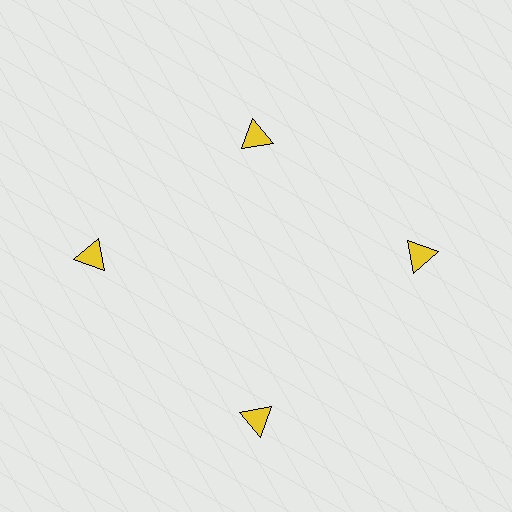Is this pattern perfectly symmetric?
No. The 4 yellow triangles are arranged in a ring, but one element near the 12 o'clock position is pulled inward toward the center, breaking the 4-fold rotational symmetry.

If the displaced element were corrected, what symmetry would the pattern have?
It would have 4-fold rotational symmetry — the pattern would map onto itself every 90 degrees.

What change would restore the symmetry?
The symmetry would be restored by moving it outward, back onto the ring so that all 4 triangles sit at equal angles and equal distance from the center.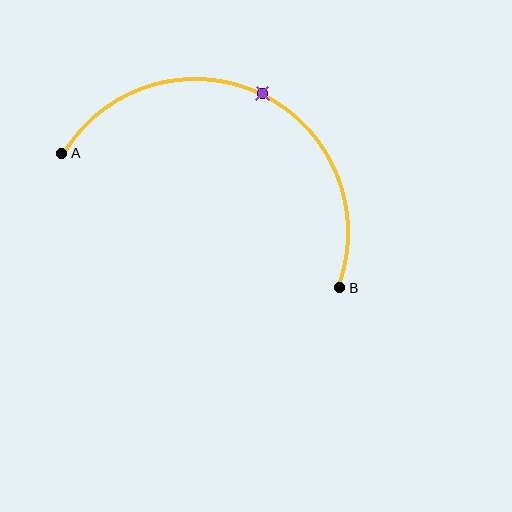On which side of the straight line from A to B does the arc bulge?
The arc bulges above the straight line connecting A and B.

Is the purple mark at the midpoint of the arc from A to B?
Yes. The purple mark lies on the arc at equal arc-length from both A and B — it is the arc midpoint.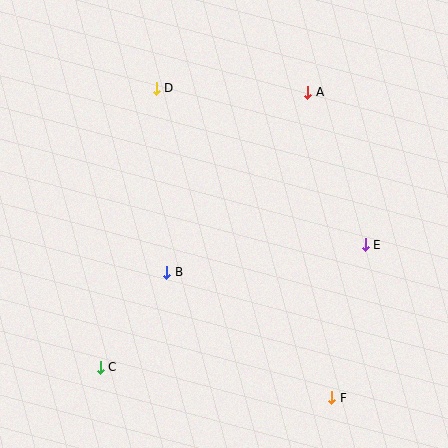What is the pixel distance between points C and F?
The distance between C and F is 234 pixels.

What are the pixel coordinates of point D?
Point D is at (156, 88).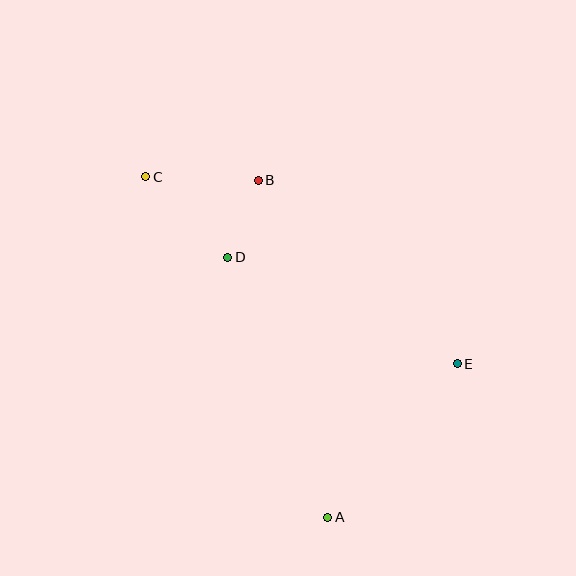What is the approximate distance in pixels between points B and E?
The distance between B and E is approximately 271 pixels.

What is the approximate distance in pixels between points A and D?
The distance between A and D is approximately 279 pixels.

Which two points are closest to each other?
Points B and D are closest to each other.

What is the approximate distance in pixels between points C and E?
The distance between C and E is approximately 363 pixels.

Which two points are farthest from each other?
Points A and C are farthest from each other.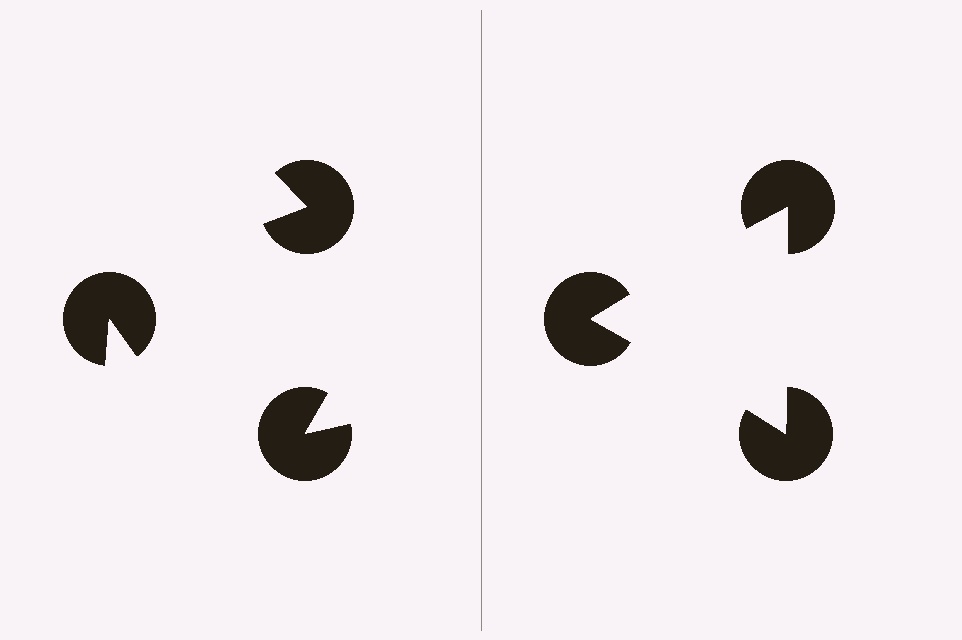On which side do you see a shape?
An illusory triangle appears on the right side. On the left side the wedge cuts are rotated, so no coherent shape forms.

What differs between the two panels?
The pac-man discs are positioned identically on both sides; only the wedge orientations differ. On the right they align to a triangle; on the left they are misaligned.